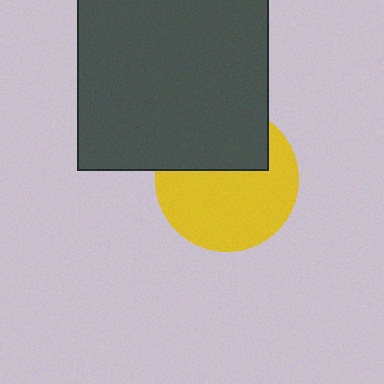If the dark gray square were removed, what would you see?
You would see the complete yellow circle.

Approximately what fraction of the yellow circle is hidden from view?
Roughly 37% of the yellow circle is hidden behind the dark gray square.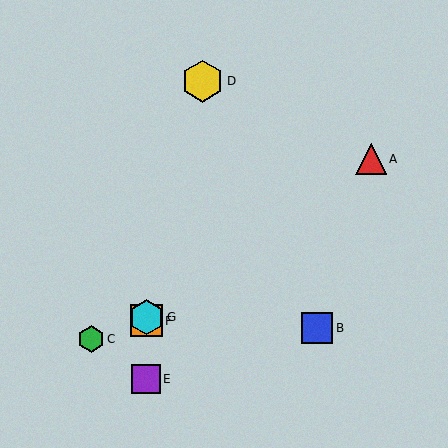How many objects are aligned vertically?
3 objects (E, F, G) are aligned vertically.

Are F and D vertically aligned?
No, F is at x≈146 and D is at x≈203.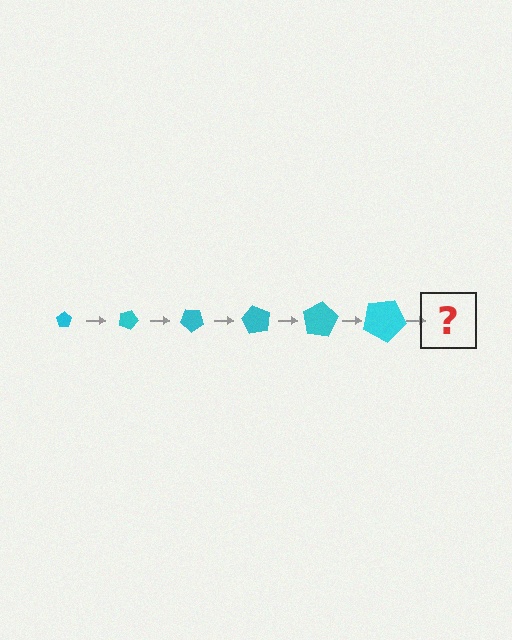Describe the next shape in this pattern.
It should be a pentagon, larger than the previous one and rotated 120 degrees from the start.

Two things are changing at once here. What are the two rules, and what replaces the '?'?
The two rules are that the pentagon grows larger each step and it rotates 20 degrees each step. The '?' should be a pentagon, larger than the previous one and rotated 120 degrees from the start.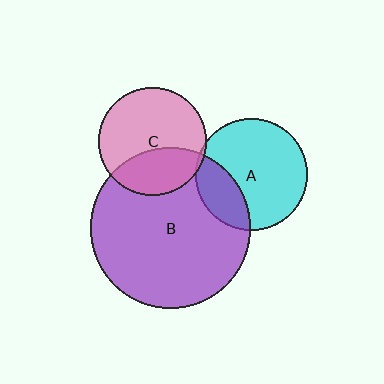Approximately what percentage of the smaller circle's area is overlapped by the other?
Approximately 5%.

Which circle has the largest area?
Circle B (purple).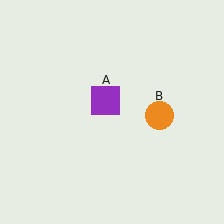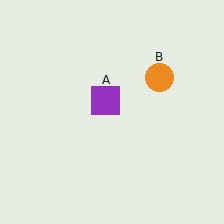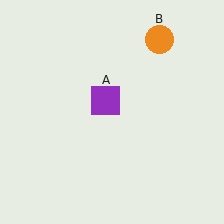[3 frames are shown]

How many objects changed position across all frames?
1 object changed position: orange circle (object B).